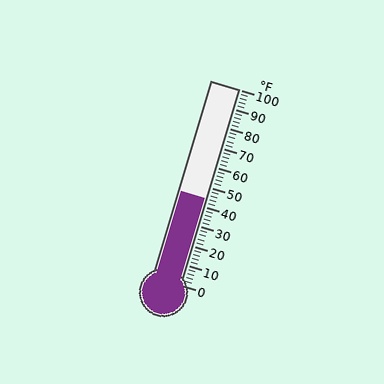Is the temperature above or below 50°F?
The temperature is below 50°F.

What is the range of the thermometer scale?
The thermometer scale ranges from 0°F to 100°F.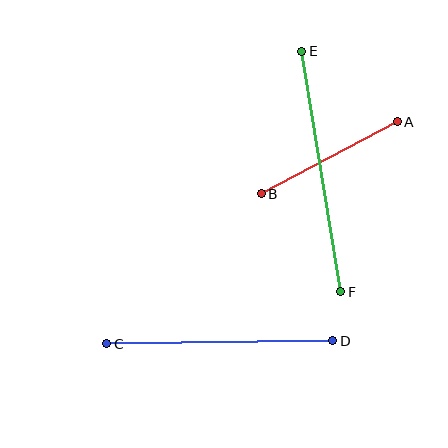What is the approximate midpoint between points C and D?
The midpoint is at approximately (220, 342) pixels.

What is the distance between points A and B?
The distance is approximately 154 pixels.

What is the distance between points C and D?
The distance is approximately 226 pixels.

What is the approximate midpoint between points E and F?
The midpoint is at approximately (321, 172) pixels.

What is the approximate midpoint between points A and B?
The midpoint is at approximately (329, 158) pixels.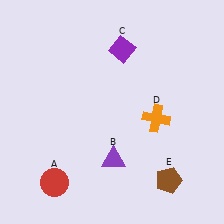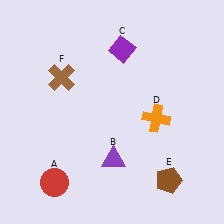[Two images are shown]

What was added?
A brown cross (F) was added in Image 2.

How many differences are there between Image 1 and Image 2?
There is 1 difference between the two images.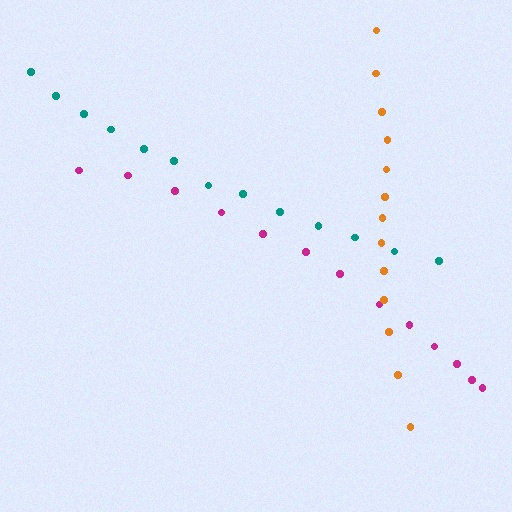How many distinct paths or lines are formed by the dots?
There are 3 distinct paths.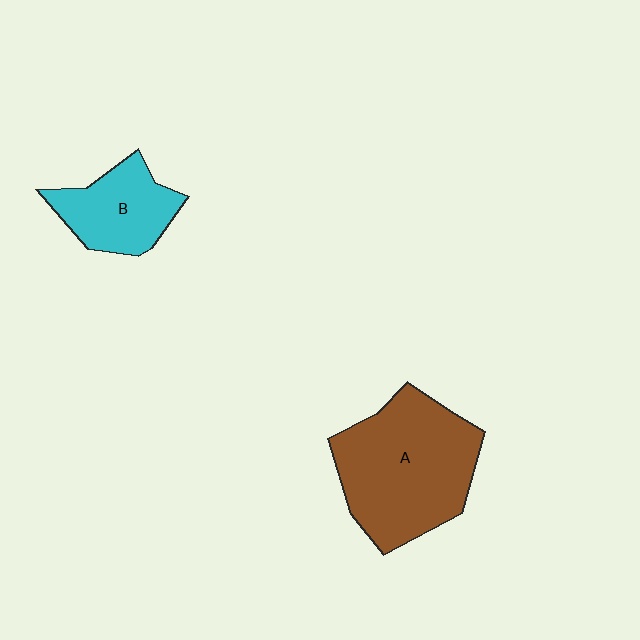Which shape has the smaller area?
Shape B (cyan).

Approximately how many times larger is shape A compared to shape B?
Approximately 2.0 times.